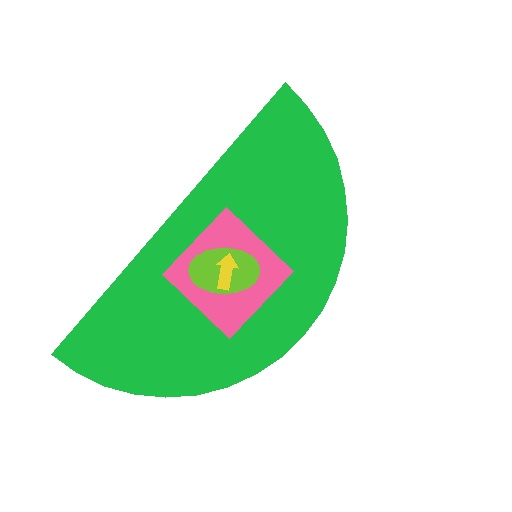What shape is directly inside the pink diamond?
The lime ellipse.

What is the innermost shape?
The yellow arrow.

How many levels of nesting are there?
4.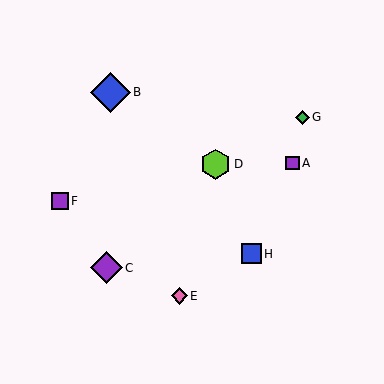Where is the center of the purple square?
The center of the purple square is at (60, 201).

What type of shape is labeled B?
Shape B is a blue diamond.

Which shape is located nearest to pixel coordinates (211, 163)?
The lime hexagon (labeled D) at (216, 164) is nearest to that location.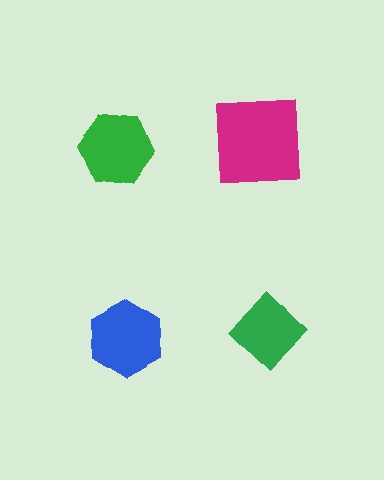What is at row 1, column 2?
A magenta square.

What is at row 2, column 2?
A green diamond.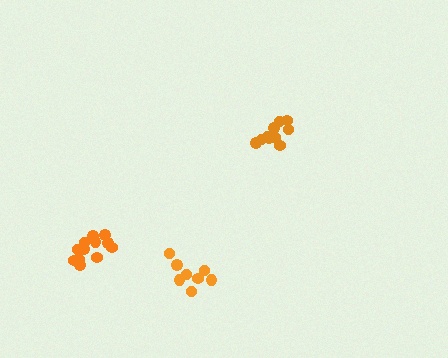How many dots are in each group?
Group 1: 12 dots, Group 2: 12 dots, Group 3: 8 dots (32 total).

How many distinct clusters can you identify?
There are 3 distinct clusters.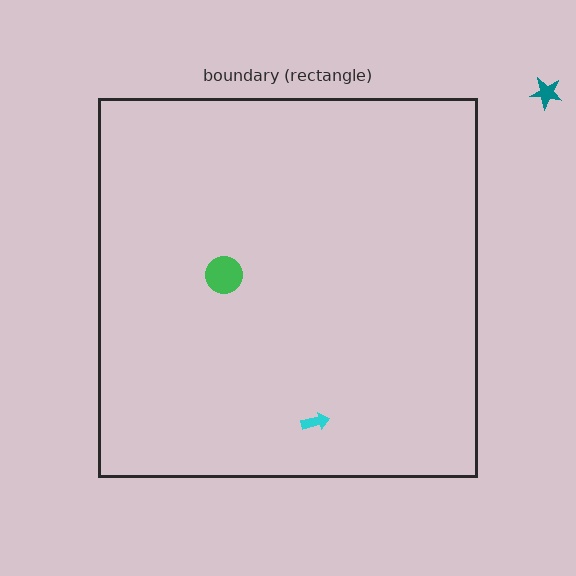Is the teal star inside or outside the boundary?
Outside.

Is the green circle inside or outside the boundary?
Inside.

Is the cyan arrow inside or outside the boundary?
Inside.